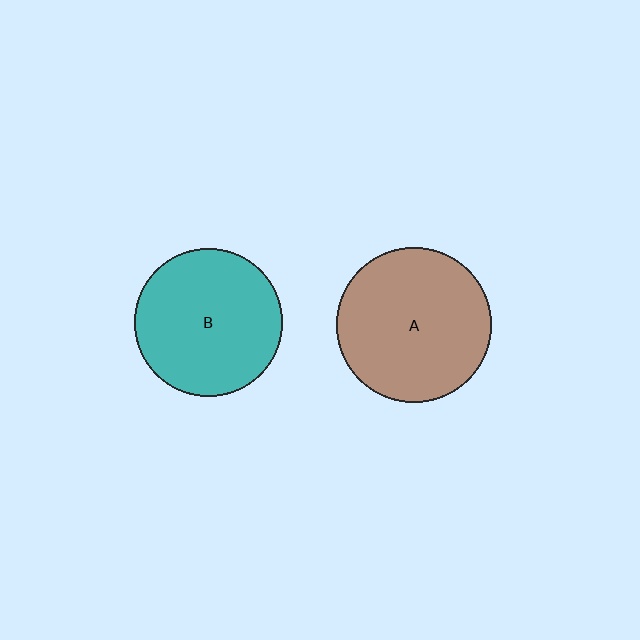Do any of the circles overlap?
No, none of the circles overlap.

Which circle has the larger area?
Circle A (brown).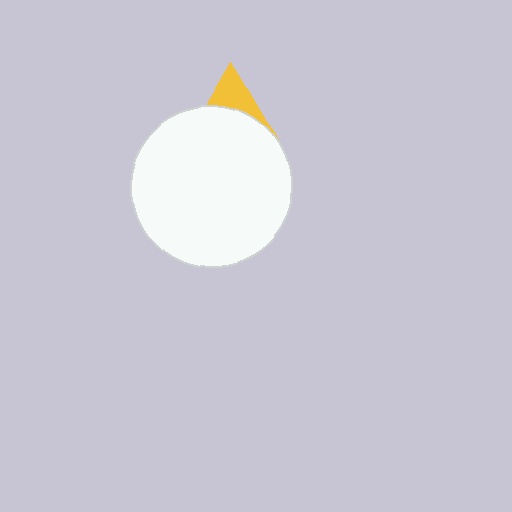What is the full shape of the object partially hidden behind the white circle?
The partially hidden object is a yellow triangle.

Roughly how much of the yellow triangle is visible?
A small part of it is visible (roughly 39%).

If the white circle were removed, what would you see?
You would see the complete yellow triangle.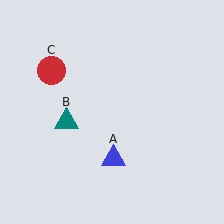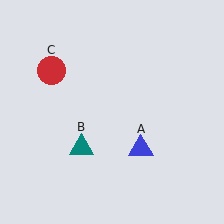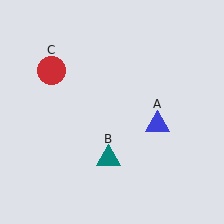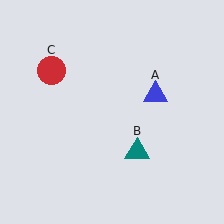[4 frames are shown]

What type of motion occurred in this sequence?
The blue triangle (object A), teal triangle (object B) rotated counterclockwise around the center of the scene.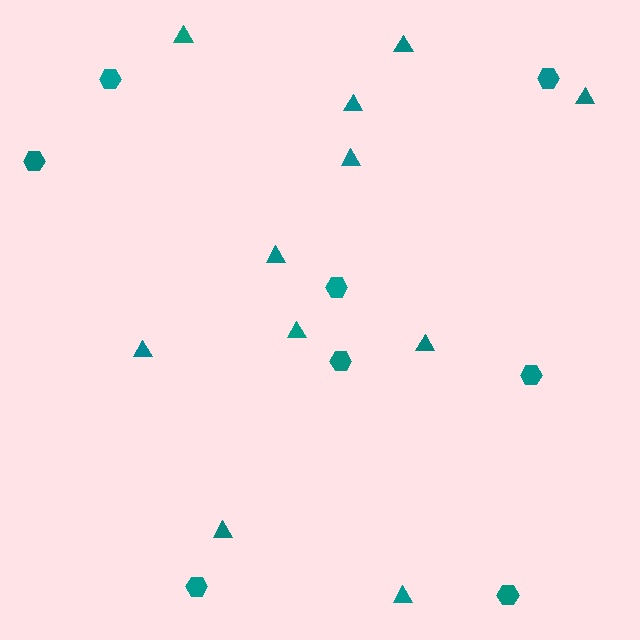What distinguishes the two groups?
There are 2 groups: one group of hexagons (8) and one group of triangles (11).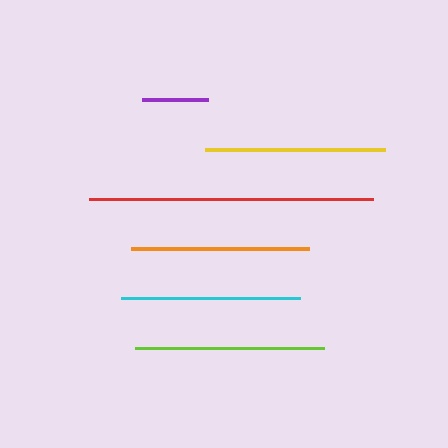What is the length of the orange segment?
The orange segment is approximately 178 pixels long.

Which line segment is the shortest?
The purple line is the shortest at approximately 66 pixels.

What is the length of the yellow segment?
The yellow segment is approximately 180 pixels long.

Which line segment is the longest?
The red line is the longest at approximately 284 pixels.